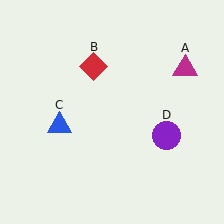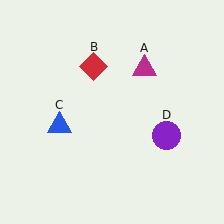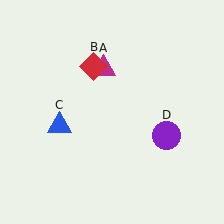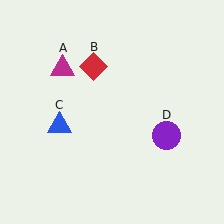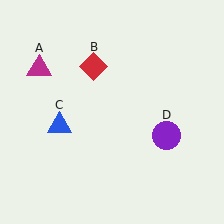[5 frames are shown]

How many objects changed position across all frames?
1 object changed position: magenta triangle (object A).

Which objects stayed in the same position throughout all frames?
Red diamond (object B) and blue triangle (object C) and purple circle (object D) remained stationary.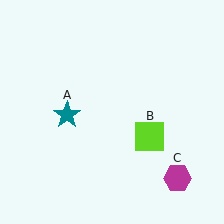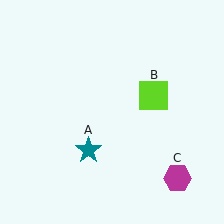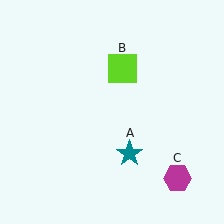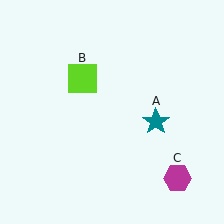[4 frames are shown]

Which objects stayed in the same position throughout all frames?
Magenta hexagon (object C) remained stationary.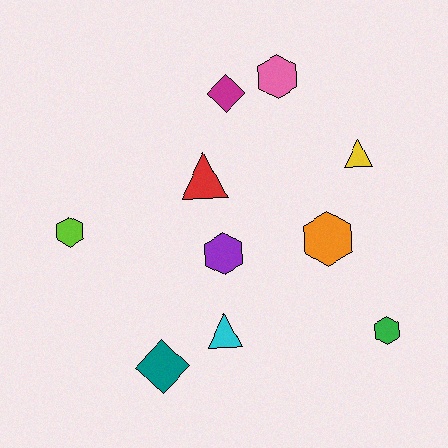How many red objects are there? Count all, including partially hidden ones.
There is 1 red object.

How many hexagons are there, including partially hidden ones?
There are 5 hexagons.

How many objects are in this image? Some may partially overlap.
There are 10 objects.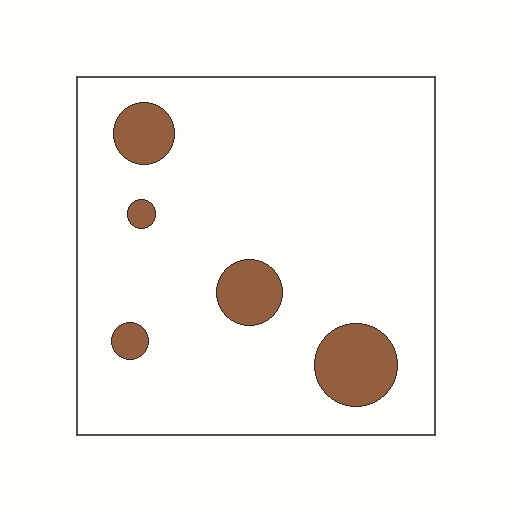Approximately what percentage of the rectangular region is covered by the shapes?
Approximately 10%.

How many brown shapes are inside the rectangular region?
5.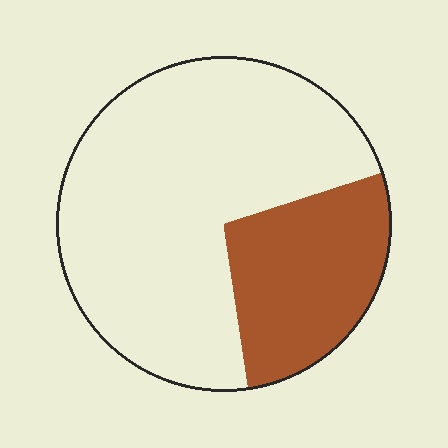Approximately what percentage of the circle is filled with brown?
Approximately 30%.